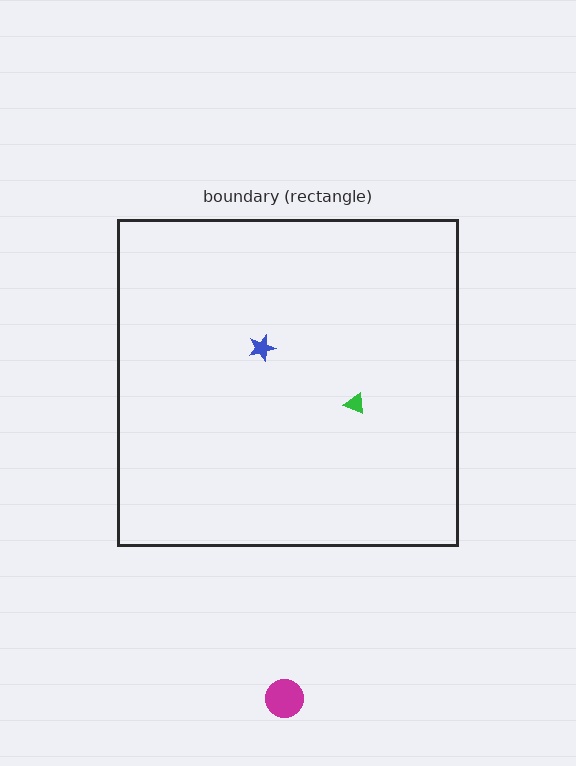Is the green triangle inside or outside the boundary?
Inside.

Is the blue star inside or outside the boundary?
Inside.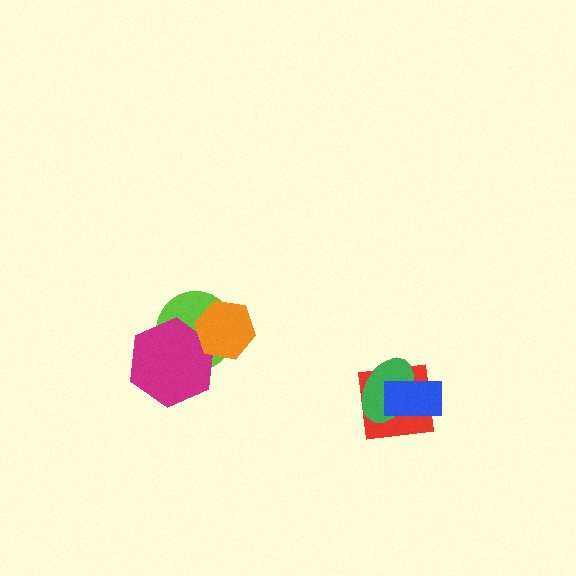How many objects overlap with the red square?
2 objects overlap with the red square.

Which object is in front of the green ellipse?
The blue rectangle is in front of the green ellipse.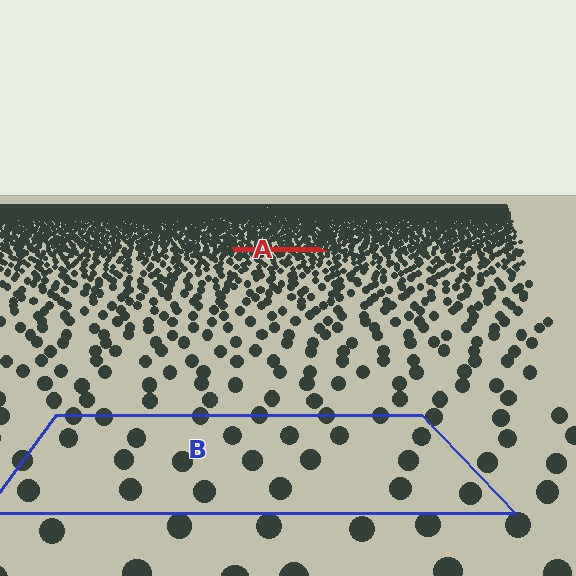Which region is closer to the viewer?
Region B is closer. The texture elements there are larger and more spread out.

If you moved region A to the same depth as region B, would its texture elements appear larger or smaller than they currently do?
They would appear larger. At a closer depth, the same texture elements are projected at a bigger on-screen size.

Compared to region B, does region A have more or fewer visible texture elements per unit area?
Region A has more texture elements per unit area — they are packed more densely because it is farther away.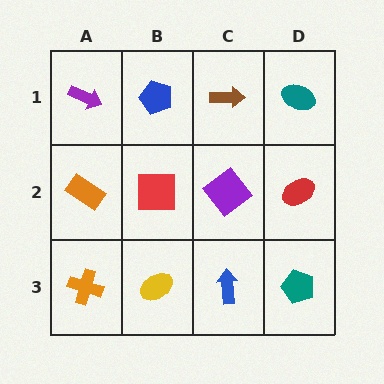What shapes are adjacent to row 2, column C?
A brown arrow (row 1, column C), a blue arrow (row 3, column C), a red square (row 2, column B), a red ellipse (row 2, column D).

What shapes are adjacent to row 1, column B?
A red square (row 2, column B), a purple arrow (row 1, column A), a brown arrow (row 1, column C).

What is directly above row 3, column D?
A red ellipse.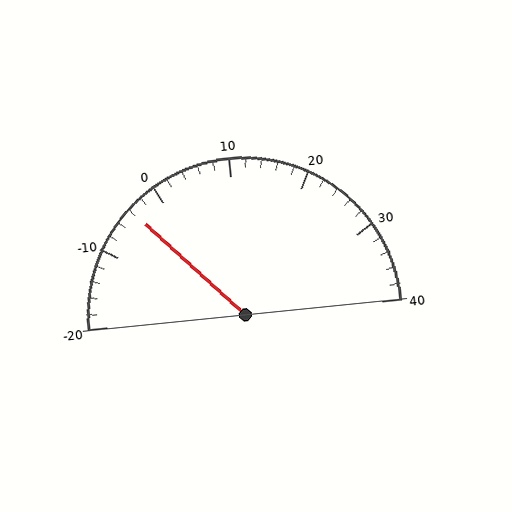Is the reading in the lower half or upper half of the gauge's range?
The reading is in the lower half of the range (-20 to 40).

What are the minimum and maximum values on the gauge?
The gauge ranges from -20 to 40.